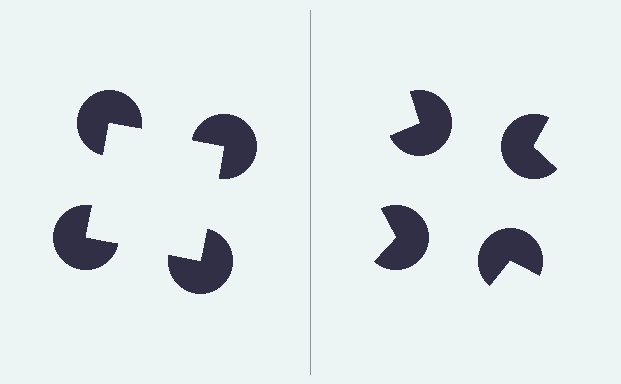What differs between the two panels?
The pac-man discs are positioned identically on both sides; only the wedge orientations differ. On the left they align to a square; on the right they are misaligned.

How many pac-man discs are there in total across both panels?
8 — 4 on each side.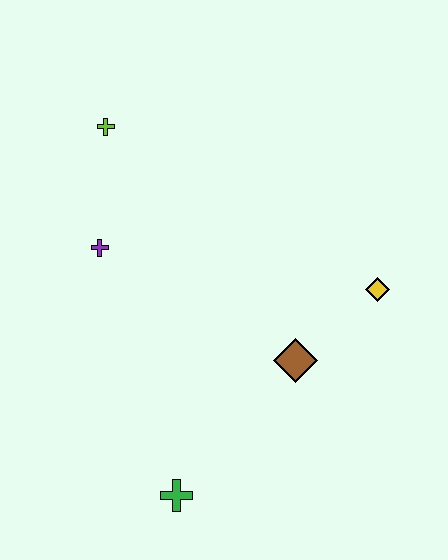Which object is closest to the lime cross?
The purple cross is closest to the lime cross.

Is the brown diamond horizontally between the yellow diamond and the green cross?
Yes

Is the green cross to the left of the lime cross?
No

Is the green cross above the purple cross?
No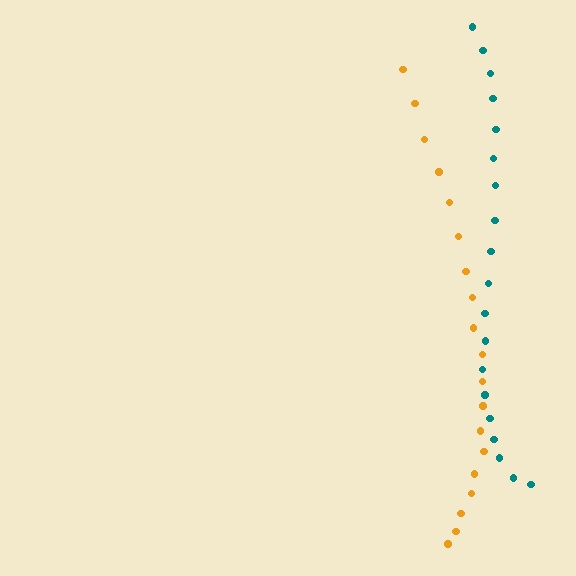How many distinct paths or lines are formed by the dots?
There are 2 distinct paths.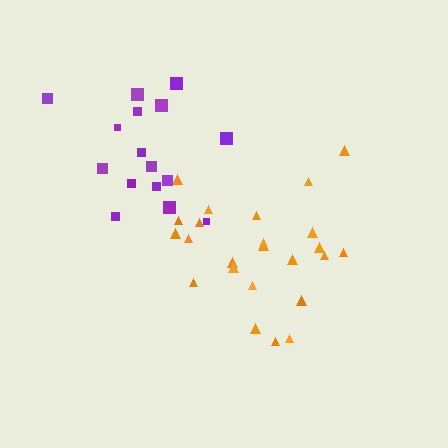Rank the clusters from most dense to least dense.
orange, purple.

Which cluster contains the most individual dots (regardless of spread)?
Orange (24).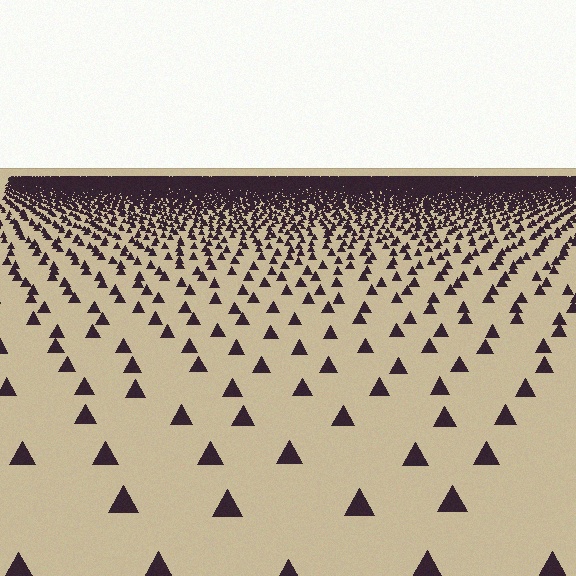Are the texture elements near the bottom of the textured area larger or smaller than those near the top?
Larger. Near the bottom, elements are closer to the viewer and appear at a bigger on-screen size.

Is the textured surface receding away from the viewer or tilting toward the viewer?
The surface is receding away from the viewer. Texture elements get smaller and denser toward the top.